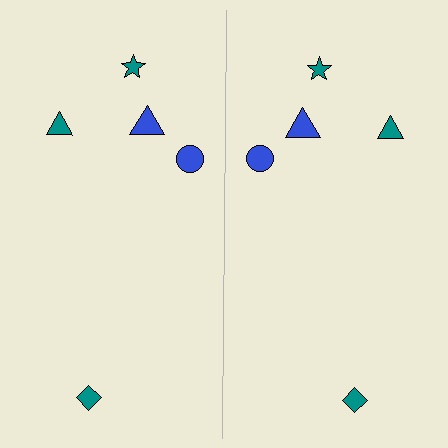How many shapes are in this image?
There are 10 shapes in this image.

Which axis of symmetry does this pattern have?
The pattern has a vertical axis of symmetry running through the center of the image.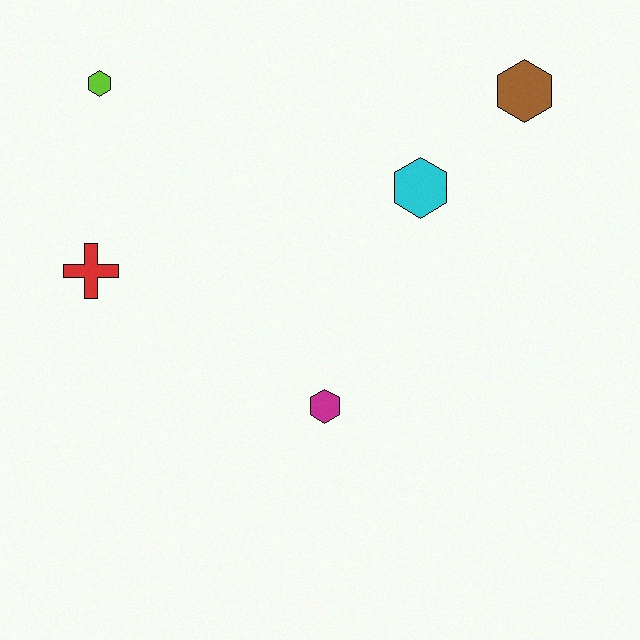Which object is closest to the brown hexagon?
The cyan hexagon is closest to the brown hexagon.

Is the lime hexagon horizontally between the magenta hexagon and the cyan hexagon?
No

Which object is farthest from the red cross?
The brown hexagon is farthest from the red cross.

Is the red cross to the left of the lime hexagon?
Yes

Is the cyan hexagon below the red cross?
No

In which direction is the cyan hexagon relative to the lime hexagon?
The cyan hexagon is to the right of the lime hexagon.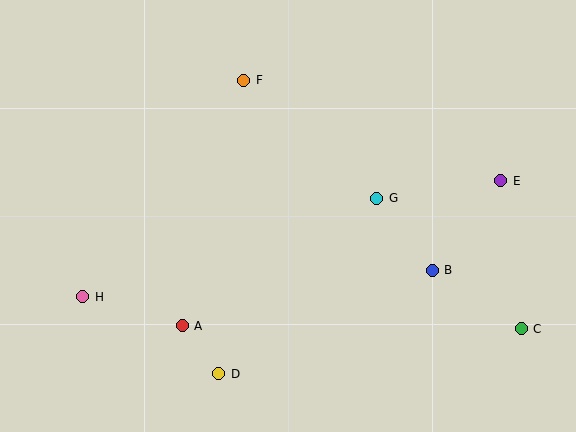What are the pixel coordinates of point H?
Point H is at (83, 297).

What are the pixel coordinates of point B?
Point B is at (432, 270).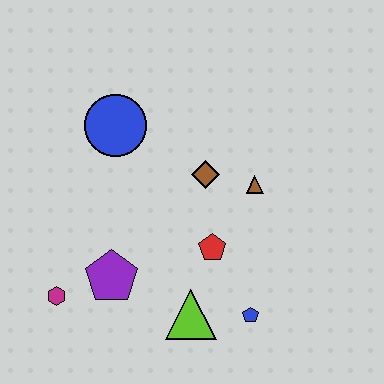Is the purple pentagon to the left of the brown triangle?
Yes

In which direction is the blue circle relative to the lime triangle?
The blue circle is above the lime triangle.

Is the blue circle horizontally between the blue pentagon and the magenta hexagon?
Yes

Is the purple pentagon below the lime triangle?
No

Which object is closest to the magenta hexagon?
The purple pentagon is closest to the magenta hexagon.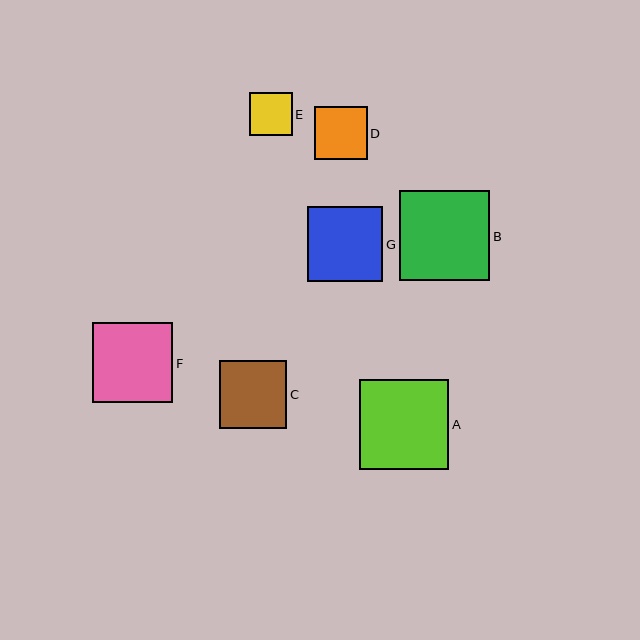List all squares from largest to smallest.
From largest to smallest: B, A, F, G, C, D, E.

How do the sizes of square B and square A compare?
Square B and square A are approximately the same size.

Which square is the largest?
Square B is the largest with a size of approximately 90 pixels.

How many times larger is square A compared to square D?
Square A is approximately 1.7 times the size of square D.